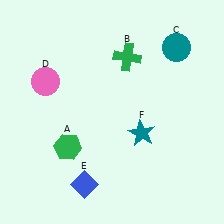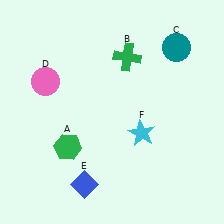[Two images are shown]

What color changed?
The star (F) changed from teal in Image 1 to cyan in Image 2.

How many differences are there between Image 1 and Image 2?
There is 1 difference between the two images.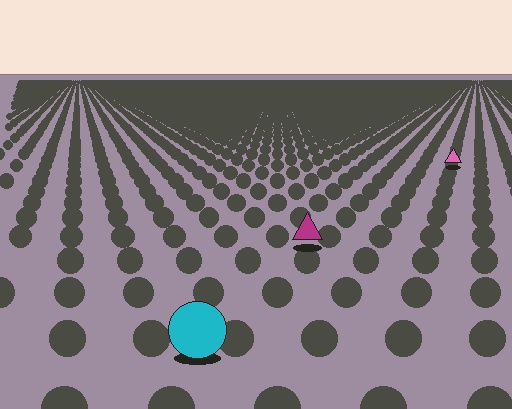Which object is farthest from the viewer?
The pink triangle is farthest from the viewer. It appears smaller and the ground texture around it is denser.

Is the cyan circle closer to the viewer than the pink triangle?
Yes. The cyan circle is closer — you can tell from the texture gradient: the ground texture is coarser near it.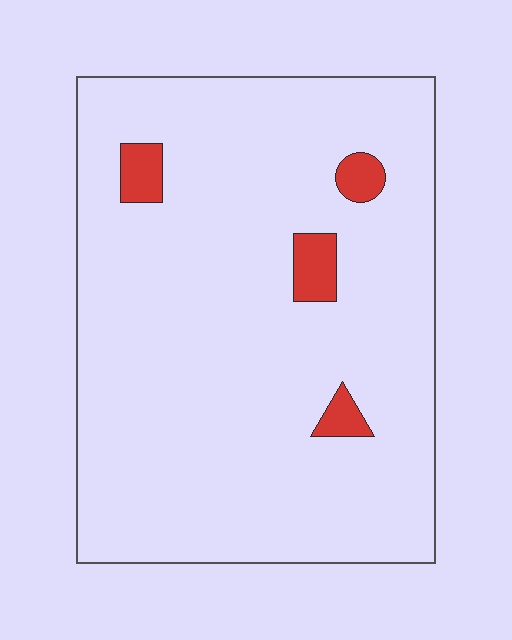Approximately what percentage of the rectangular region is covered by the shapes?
Approximately 5%.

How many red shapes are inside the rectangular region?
4.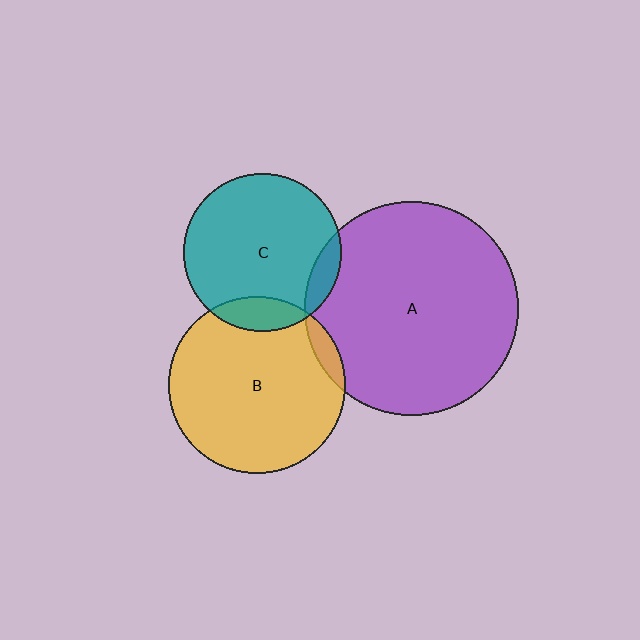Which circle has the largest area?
Circle A (purple).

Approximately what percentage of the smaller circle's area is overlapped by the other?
Approximately 5%.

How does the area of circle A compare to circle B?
Approximately 1.5 times.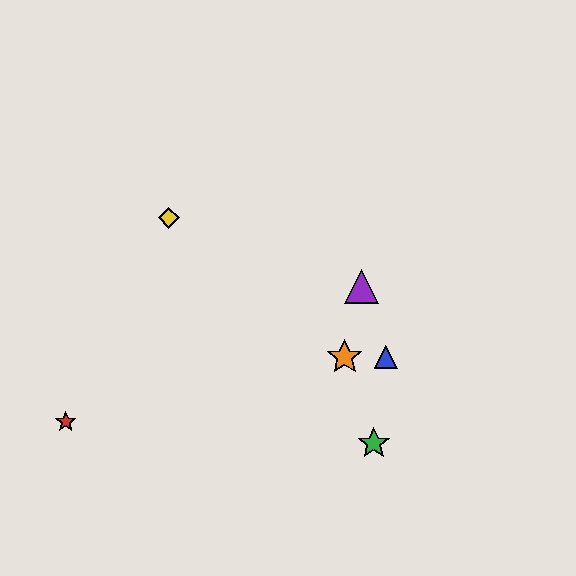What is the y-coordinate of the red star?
The red star is at y≈422.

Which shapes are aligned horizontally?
The blue triangle, the orange star are aligned horizontally.